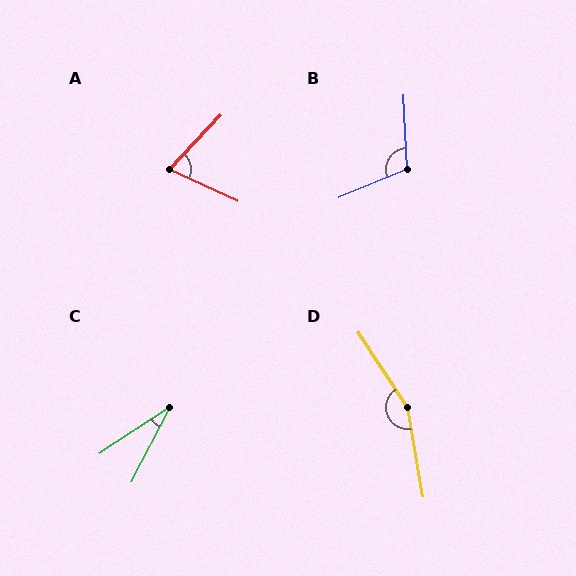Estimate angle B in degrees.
Approximately 110 degrees.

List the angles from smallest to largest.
C (29°), A (71°), B (110°), D (156°).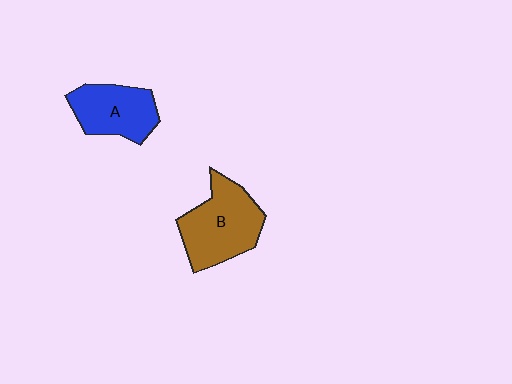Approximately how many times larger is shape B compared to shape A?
Approximately 1.3 times.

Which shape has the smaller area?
Shape A (blue).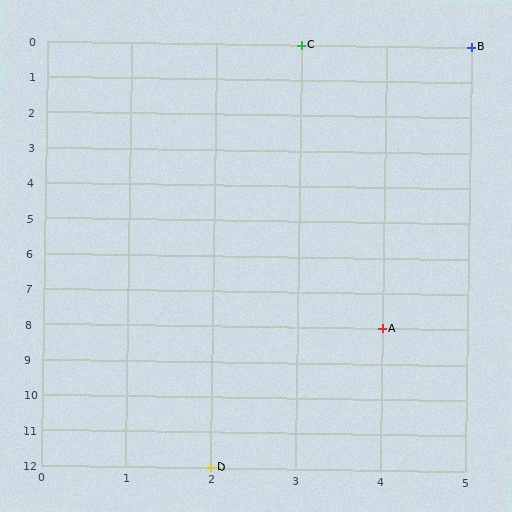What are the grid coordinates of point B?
Point B is at grid coordinates (5, 0).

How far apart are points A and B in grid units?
Points A and B are 1 column and 8 rows apart (about 8.1 grid units diagonally).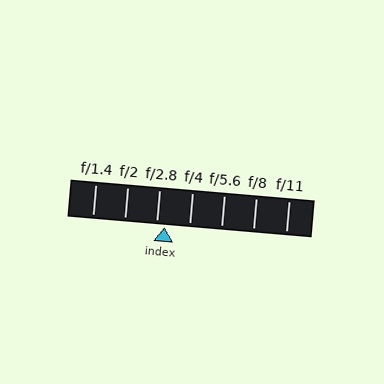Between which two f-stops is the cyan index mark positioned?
The index mark is between f/2.8 and f/4.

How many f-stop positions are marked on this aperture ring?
There are 7 f-stop positions marked.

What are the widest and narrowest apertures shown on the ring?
The widest aperture shown is f/1.4 and the narrowest is f/11.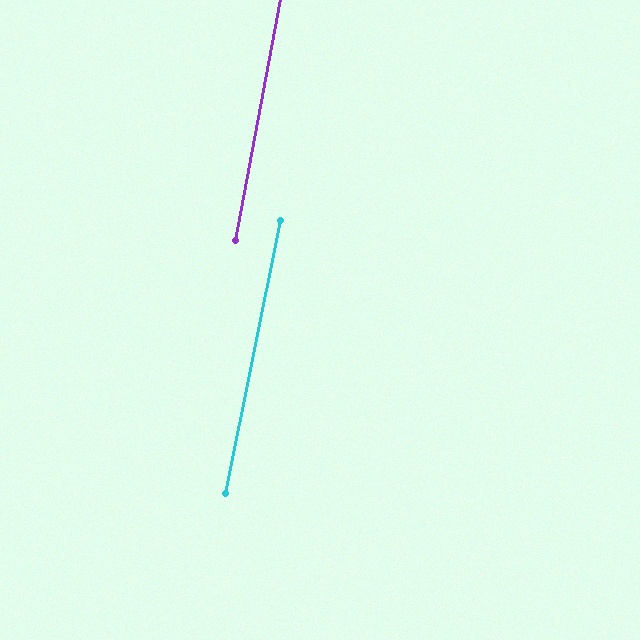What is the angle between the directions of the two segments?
Approximately 1 degree.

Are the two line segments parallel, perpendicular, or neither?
Parallel — their directions differ by only 1.0°.